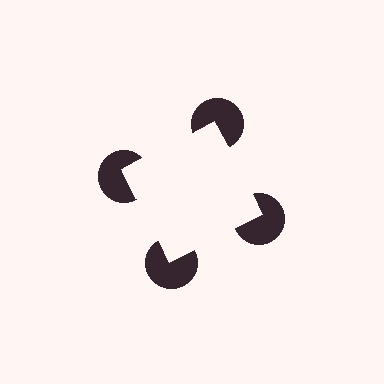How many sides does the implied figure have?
4 sides.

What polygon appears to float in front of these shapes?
An illusory square — its edges are inferred from the aligned wedge cuts in the pac-man discs, not physically drawn.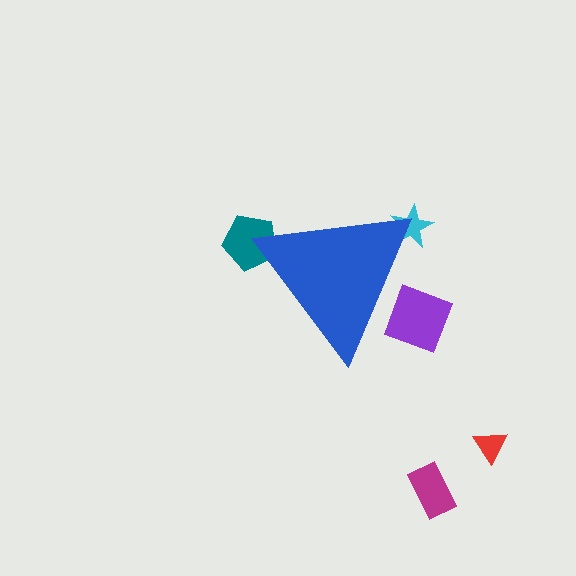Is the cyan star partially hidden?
Yes, the cyan star is partially hidden behind the blue triangle.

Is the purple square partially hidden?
Yes, the purple square is partially hidden behind the blue triangle.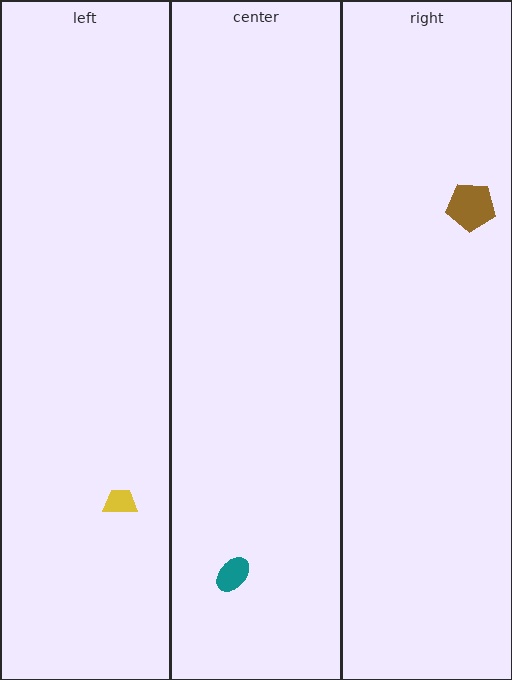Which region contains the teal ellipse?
The center region.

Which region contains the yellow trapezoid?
The left region.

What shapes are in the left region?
The yellow trapezoid.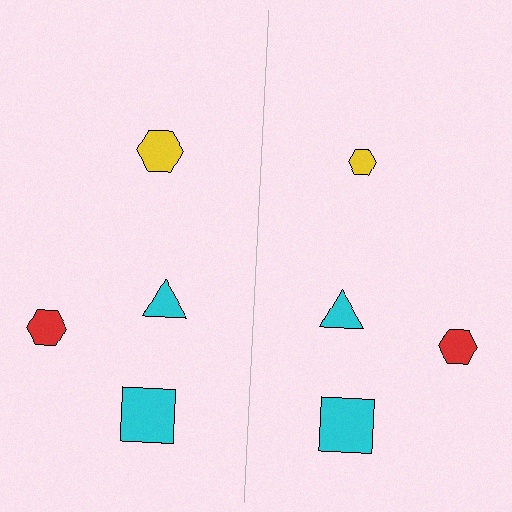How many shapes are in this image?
There are 8 shapes in this image.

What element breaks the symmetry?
The yellow hexagon on the right side has a different size than its mirror counterpart.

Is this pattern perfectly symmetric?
No, the pattern is not perfectly symmetric. The yellow hexagon on the right side has a different size than its mirror counterpart.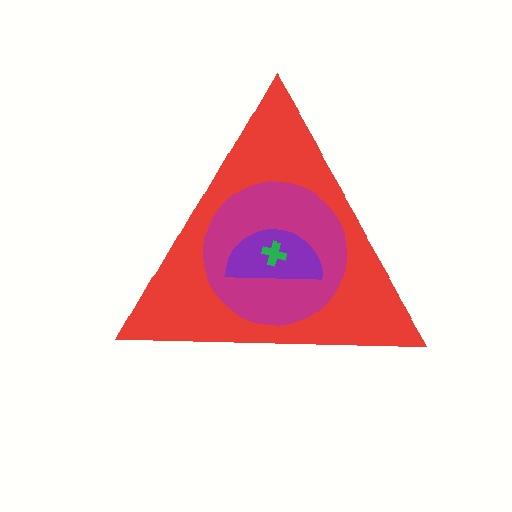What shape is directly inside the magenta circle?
The purple semicircle.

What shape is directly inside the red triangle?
The magenta circle.